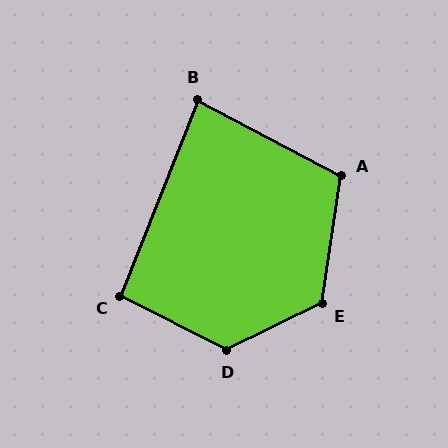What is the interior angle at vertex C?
Approximately 95 degrees (obtuse).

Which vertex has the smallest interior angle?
B, at approximately 84 degrees.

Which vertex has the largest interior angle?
D, at approximately 127 degrees.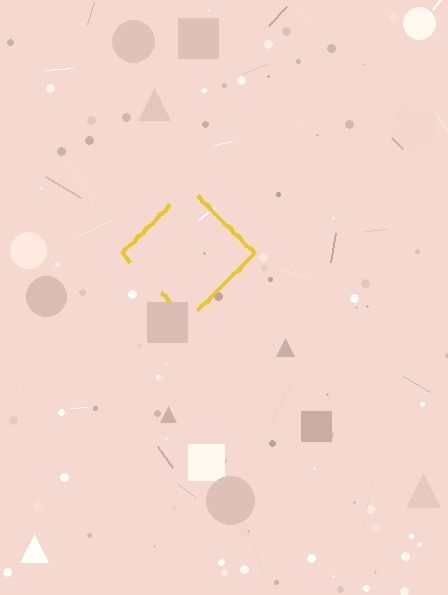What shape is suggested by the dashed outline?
The dashed outline suggests a diamond.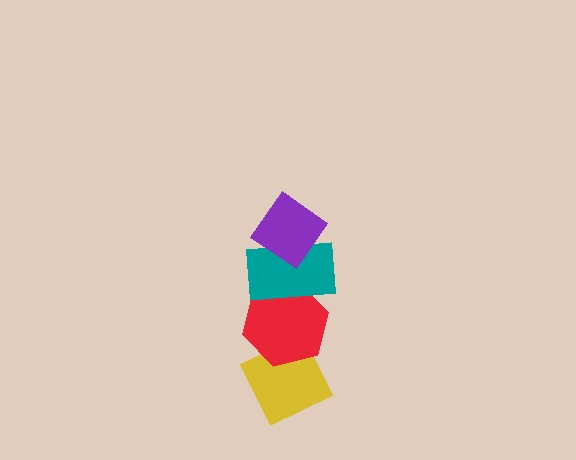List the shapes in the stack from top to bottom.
From top to bottom: the purple diamond, the teal rectangle, the red hexagon, the yellow diamond.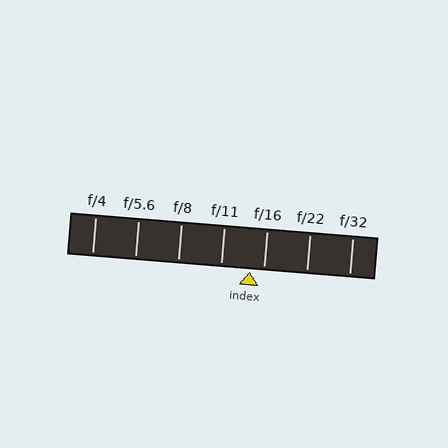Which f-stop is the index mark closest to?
The index mark is closest to f/16.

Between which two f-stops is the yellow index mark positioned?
The index mark is between f/11 and f/16.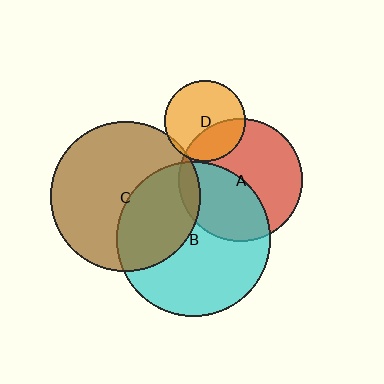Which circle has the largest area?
Circle B (cyan).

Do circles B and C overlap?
Yes.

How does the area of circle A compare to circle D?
Approximately 2.3 times.